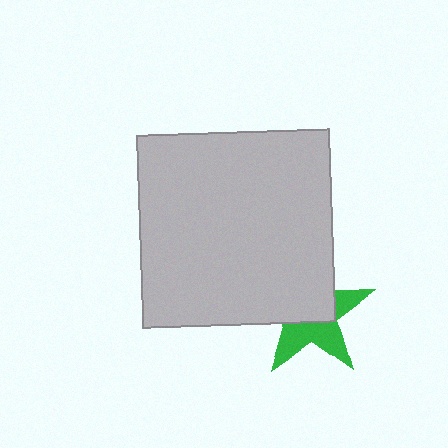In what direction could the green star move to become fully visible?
The green star could move toward the lower-right. That would shift it out from behind the light gray square entirely.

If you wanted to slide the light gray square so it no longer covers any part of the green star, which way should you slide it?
Slide it toward the upper-left — that is the most direct way to separate the two shapes.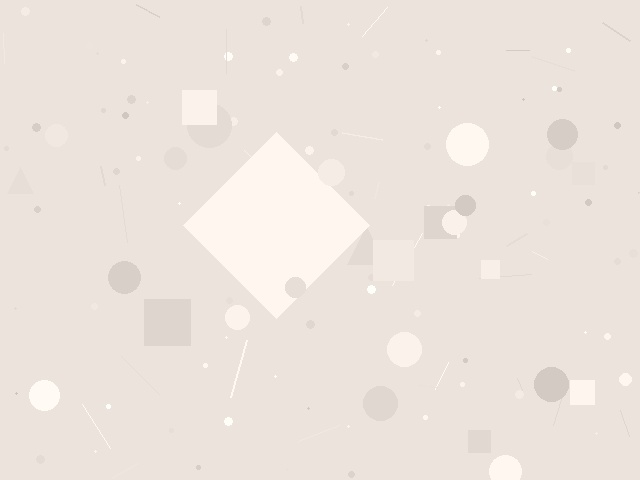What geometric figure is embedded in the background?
A diamond is embedded in the background.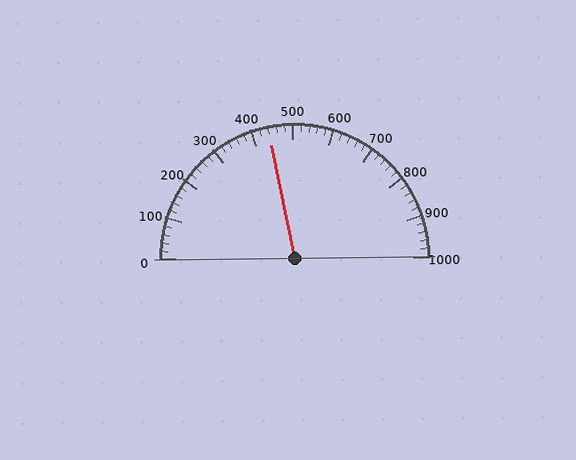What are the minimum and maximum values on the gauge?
The gauge ranges from 0 to 1000.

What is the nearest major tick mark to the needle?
The nearest major tick mark is 400.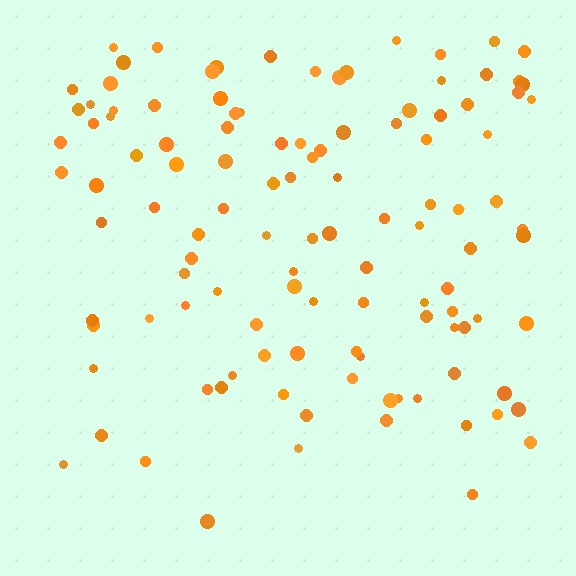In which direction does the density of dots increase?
From bottom to top, with the top side densest.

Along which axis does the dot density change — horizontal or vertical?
Vertical.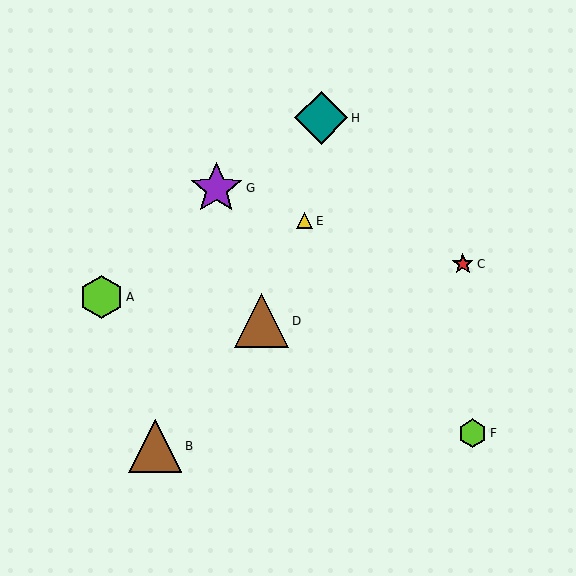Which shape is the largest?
The brown triangle (labeled D) is the largest.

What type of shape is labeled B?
Shape B is a brown triangle.